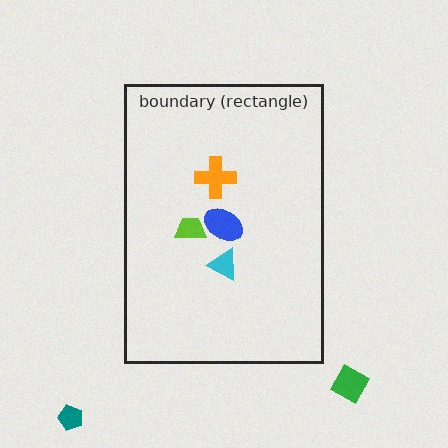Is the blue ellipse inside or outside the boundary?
Inside.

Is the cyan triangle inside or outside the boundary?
Inside.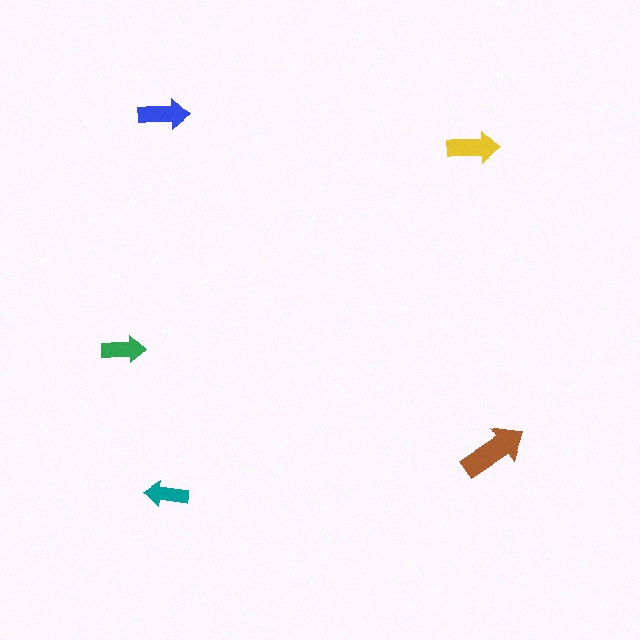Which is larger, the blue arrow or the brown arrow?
The brown one.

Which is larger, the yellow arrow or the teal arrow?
The yellow one.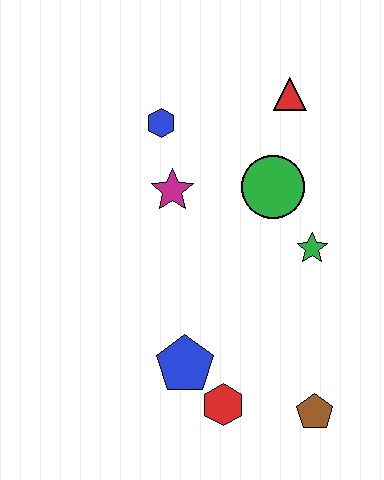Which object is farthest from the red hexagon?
The red triangle is farthest from the red hexagon.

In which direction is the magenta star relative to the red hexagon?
The magenta star is above the red hexagon.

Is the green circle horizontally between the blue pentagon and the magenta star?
No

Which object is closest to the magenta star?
The blue hexagon is closest to the magenta star.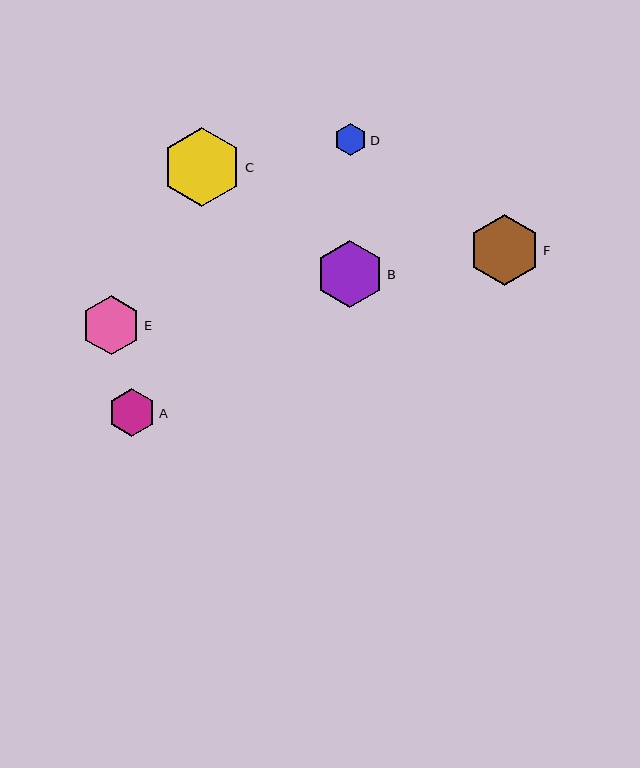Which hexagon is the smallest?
Hexagon D is the smallest with a size of approximately 33 pixels.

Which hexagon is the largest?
Hexagon C is the largest with a size of approximately 79 pixels.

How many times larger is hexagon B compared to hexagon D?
Hexagon B is approximately 2.1 times the size of hexagon D.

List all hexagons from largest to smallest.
From largest to smallest: C, F, B, E, A, D.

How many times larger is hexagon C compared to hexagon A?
Hexagon C is approximately 1.7 times the size of hexagon A.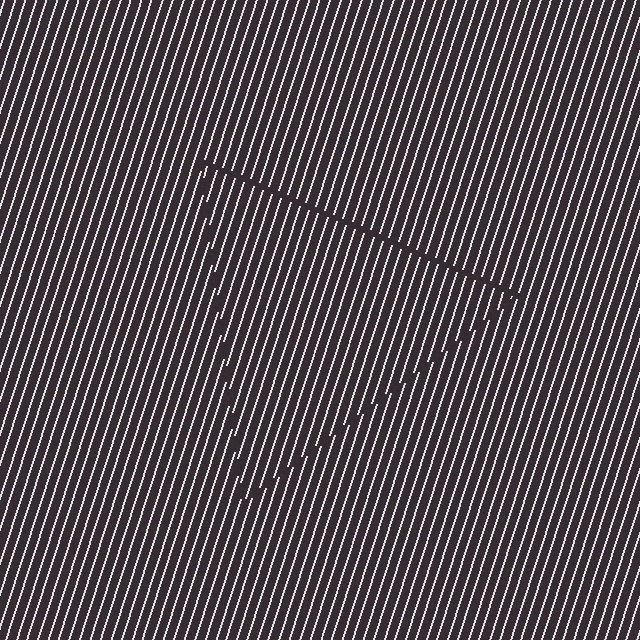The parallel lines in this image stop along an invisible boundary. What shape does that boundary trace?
An illusory triangle. The interior of the shape contains the same grating, shifted by half a period — the contour is defined by the phase discontinuity where line-ends from the inner and outer gratings abut.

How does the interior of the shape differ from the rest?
The interior of the shape contains the same grating, shifted by half a period — the contour is defined by the phase discontinuity where line-ends from the inner and outer gratings abut.